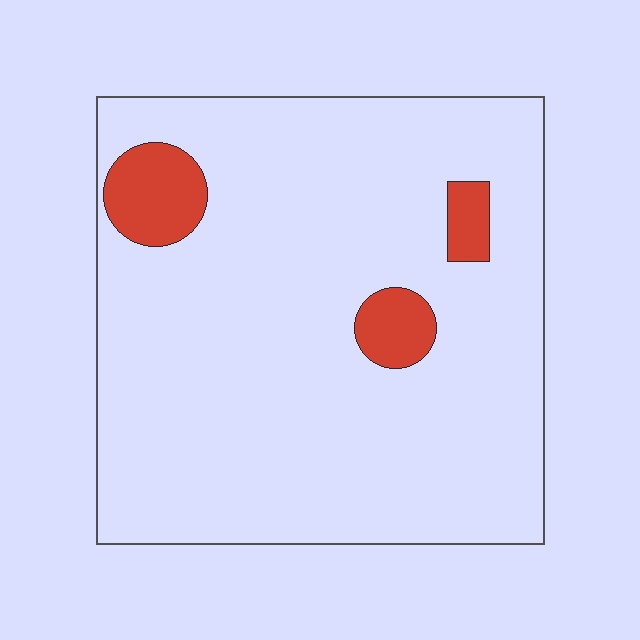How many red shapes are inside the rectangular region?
3.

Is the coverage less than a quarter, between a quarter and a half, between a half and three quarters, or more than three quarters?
Less than a quarter.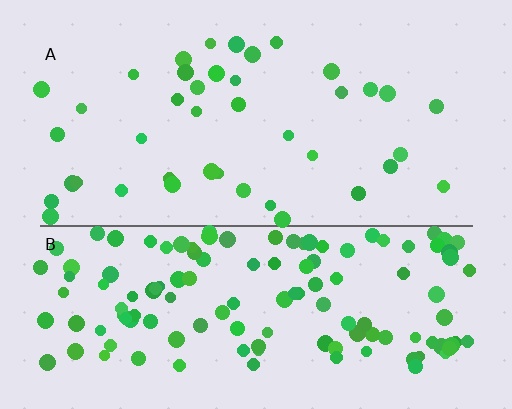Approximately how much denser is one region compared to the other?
Approximately 3.2× — region B over region A.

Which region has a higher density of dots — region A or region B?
B (the bottom).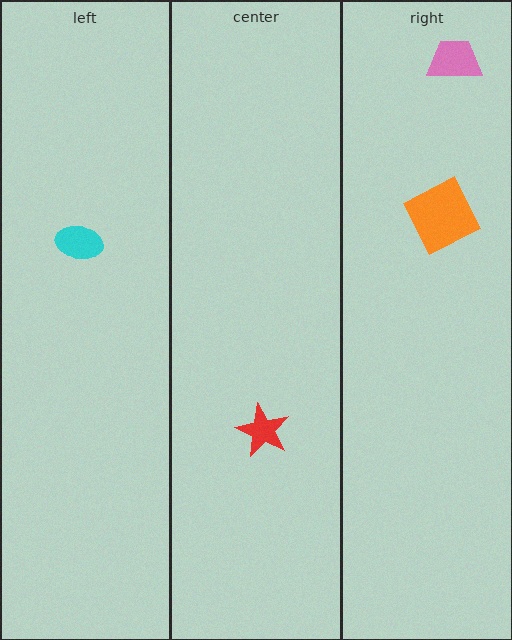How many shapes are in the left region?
1.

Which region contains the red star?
The center region.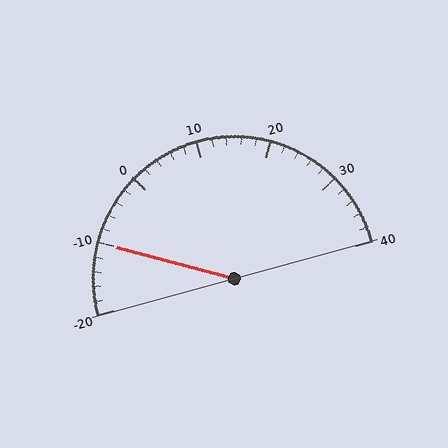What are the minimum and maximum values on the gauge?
The gauge ranges from -20 to 40.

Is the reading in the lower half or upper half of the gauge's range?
The reading is in the lower half of the range (-20 to 40).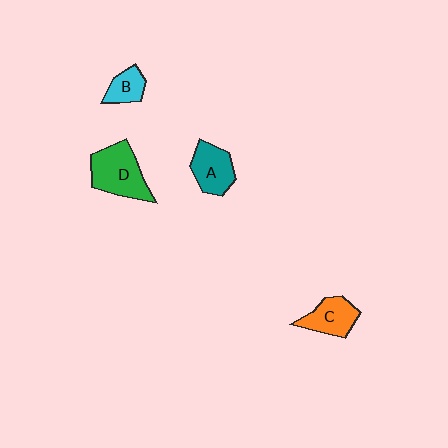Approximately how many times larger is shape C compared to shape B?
Approximately 1.4 times.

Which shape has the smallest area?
Shape B (cyan).